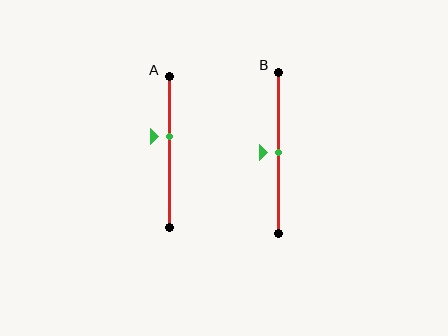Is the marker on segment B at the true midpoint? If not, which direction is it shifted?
Yes, the marker on segment B is at the true midpoint.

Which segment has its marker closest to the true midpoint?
Segment B has its marker closest to the true midpoint.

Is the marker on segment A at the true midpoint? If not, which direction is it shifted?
No, the marker on segment A is shifted upward by about 10% of the segment length.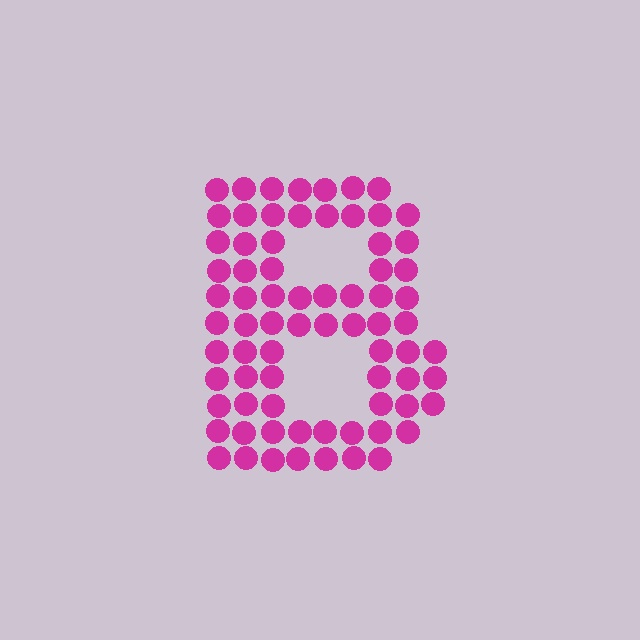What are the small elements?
The small elements are circles.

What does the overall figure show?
The overall figure shows the letter B.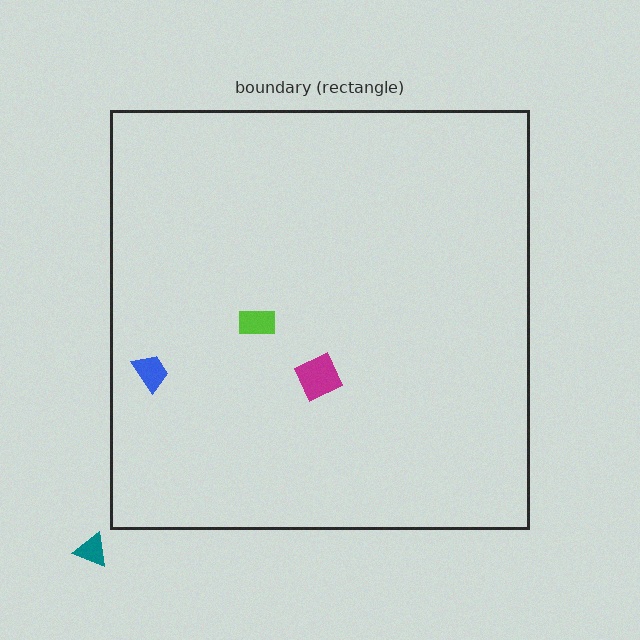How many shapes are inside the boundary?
3 inside, 1 outside.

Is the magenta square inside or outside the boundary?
Inside.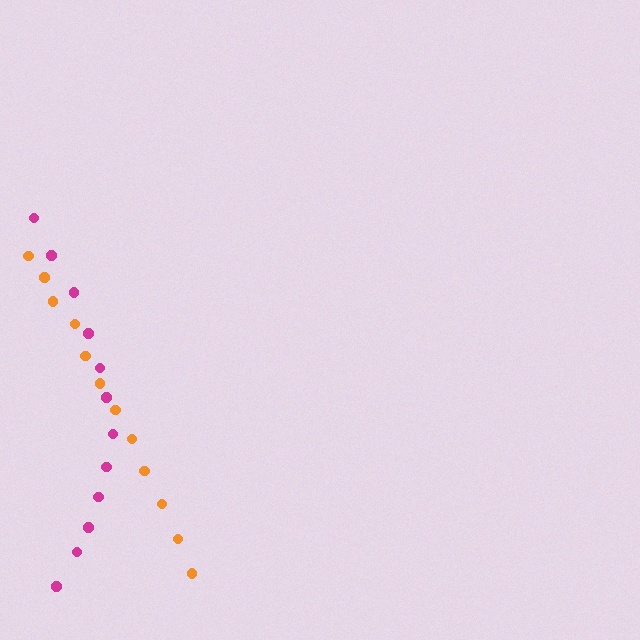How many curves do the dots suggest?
There are 2 distinct paths.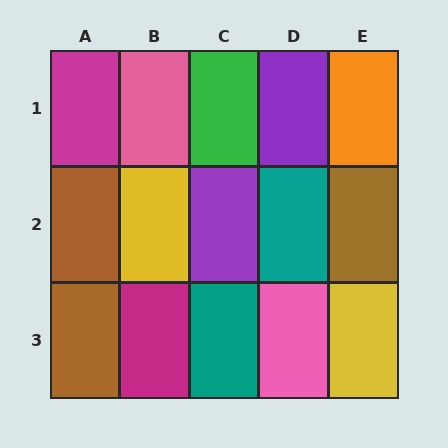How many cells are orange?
1 cell is orange.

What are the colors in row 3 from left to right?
Brown, magenta, teal, pink, yellow.